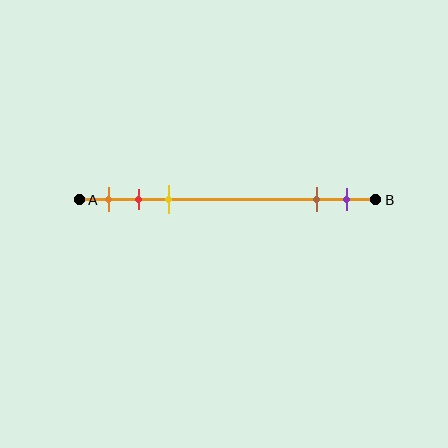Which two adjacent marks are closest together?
The red and yellow marks are the closest adjacent pair.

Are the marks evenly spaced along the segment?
No, the marks are not evenly spaced.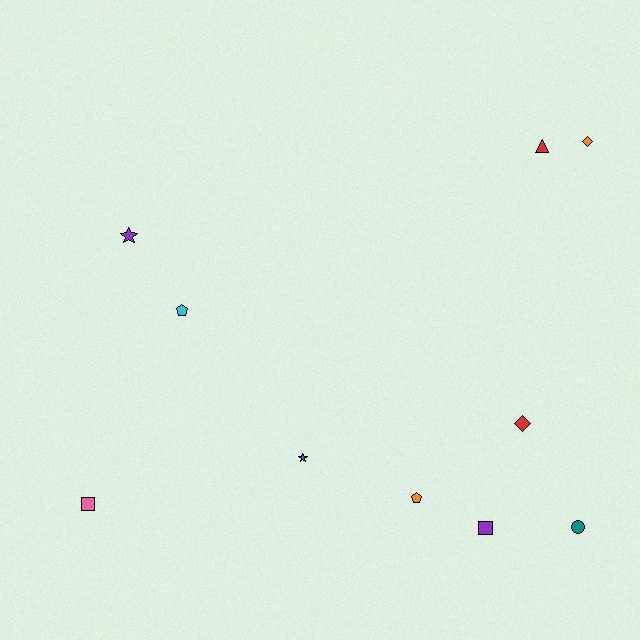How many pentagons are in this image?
There are 2 pentagons.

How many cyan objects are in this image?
There is 1 cyan object.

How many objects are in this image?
There are 10 objects.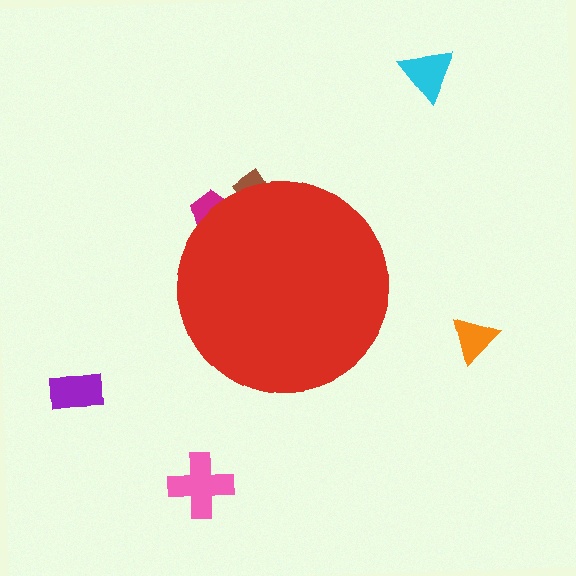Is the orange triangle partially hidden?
No, the orange triangle is fully visible.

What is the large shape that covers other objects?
A red circle.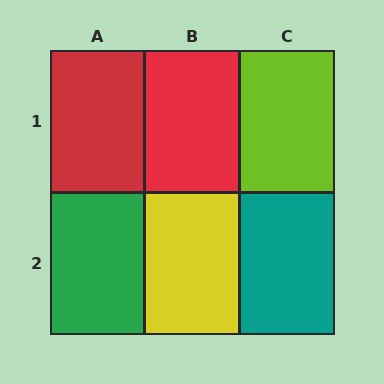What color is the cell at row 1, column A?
Red.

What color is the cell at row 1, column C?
Lime.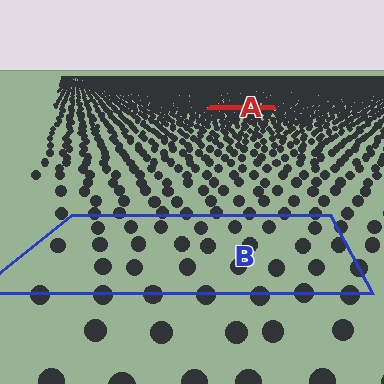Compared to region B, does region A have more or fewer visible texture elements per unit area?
Region A has more texture elements per unit area — they are packed more densely because it is farther away.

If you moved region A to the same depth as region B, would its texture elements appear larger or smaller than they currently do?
They would appear larger. At a closer depth, the same texture elements are projected at a bigger on-screen size.